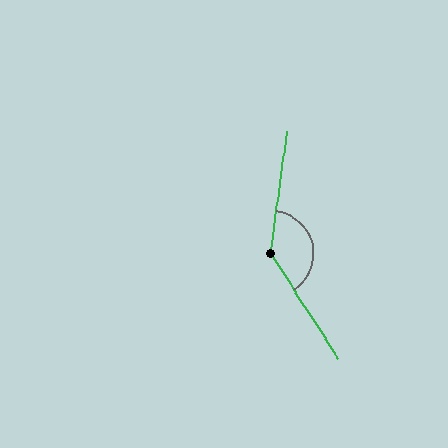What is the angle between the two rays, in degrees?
Approximately 139 degrees.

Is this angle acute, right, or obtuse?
It is obtuse.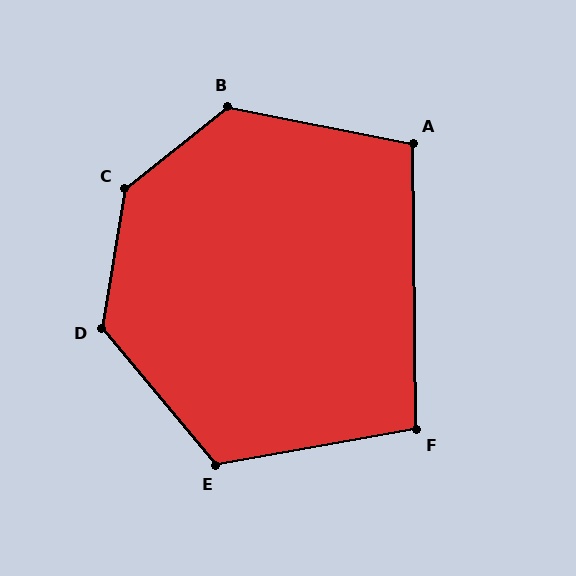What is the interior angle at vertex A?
Approximately 102 degrees (obtuse).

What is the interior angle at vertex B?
Approximately 130 degrees (obtuse).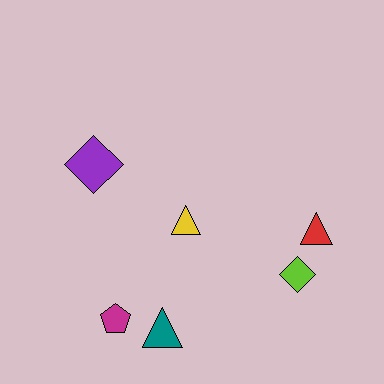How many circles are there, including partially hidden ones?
There are no circles.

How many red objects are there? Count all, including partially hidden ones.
There is 1 red object.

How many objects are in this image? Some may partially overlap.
There are 6 objects.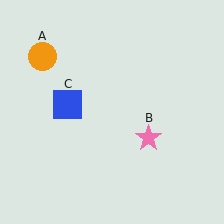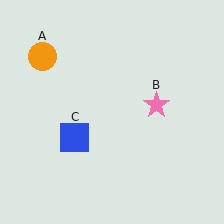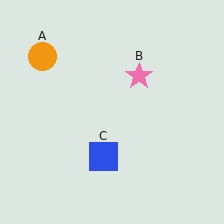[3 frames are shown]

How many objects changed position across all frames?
2 objects changed position: pink star (object B), blue square (object C).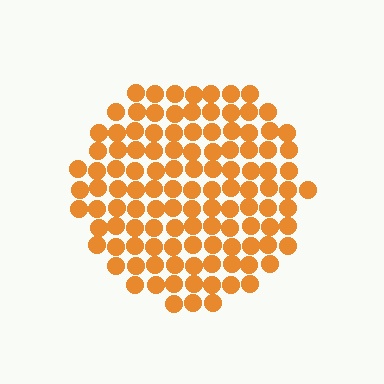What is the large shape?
The large shape is a circle.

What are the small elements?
The small elements are circles.